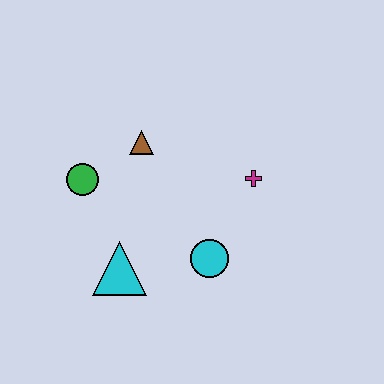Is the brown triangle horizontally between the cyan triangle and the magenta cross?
Yes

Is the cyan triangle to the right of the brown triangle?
No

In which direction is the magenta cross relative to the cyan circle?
The magenta cross is above the cyan circle.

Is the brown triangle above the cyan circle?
Yes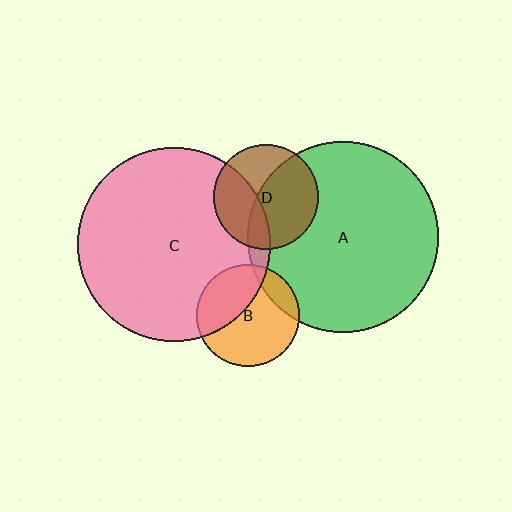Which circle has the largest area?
Circle C (pink).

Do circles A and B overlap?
Yes.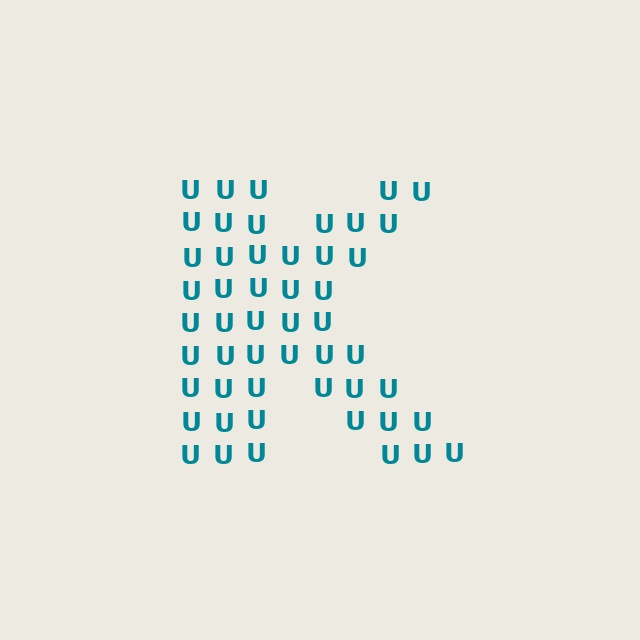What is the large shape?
The large shape is the letter K.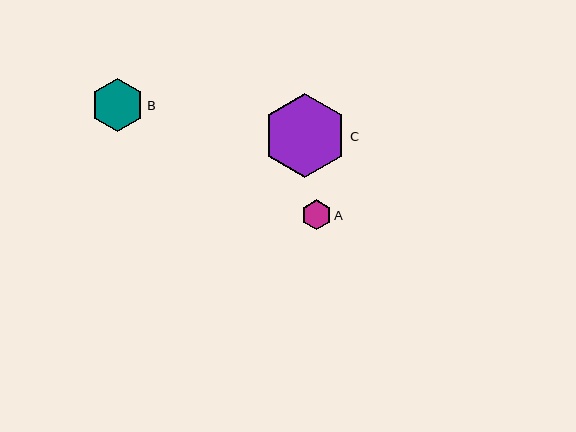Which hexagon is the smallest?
Hexagon A is the smallest with a size of approximately 30 pixels.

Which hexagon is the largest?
Hexagon C is the largest with a size of approximately 85 pixels.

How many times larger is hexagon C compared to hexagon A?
Hexagon C is approximately 2.9 times the size of hexagon A.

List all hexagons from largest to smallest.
From largest to smallest: C, B, A.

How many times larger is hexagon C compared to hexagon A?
Hexagon C is approximately 2.9 times the size of hexagon A.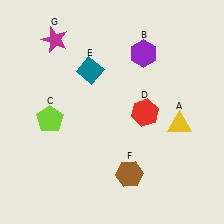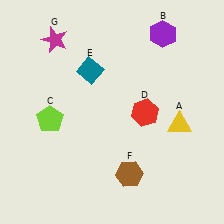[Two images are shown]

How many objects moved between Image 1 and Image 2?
1 object moved between the two images.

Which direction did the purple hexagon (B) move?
The purple hexagon (B) moved up.